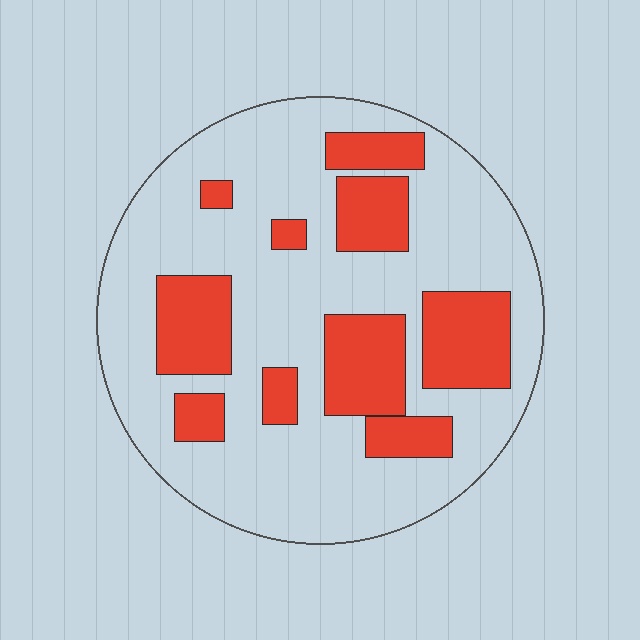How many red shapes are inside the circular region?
10.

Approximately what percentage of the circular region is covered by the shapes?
Approximately 30%.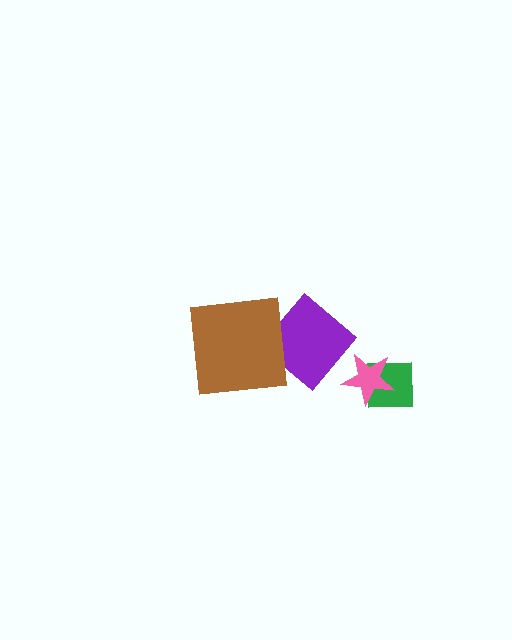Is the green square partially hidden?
Yes, it is partially covered by another shape.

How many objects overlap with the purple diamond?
1 object overlaps with the purple diamond.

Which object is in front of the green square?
The pink star is in front of the green square.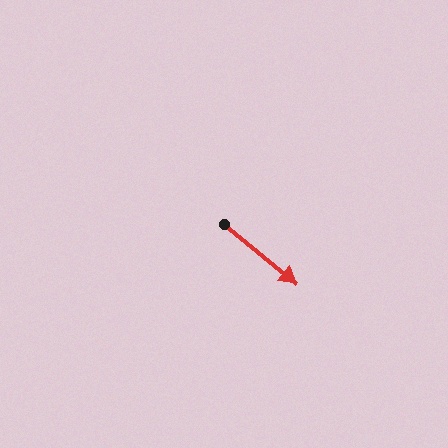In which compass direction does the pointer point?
Southeast.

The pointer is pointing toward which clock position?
Roughly 4 o'clock.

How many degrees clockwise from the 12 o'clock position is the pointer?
Approximately 129 degrees.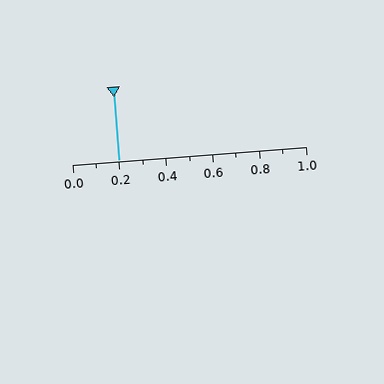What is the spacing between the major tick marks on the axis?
The major ticks are spaced 0.2 apart.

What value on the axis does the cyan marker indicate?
The marker indicates approximately 0.2.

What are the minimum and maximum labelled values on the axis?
The axis runs from 0.0 to 1.0.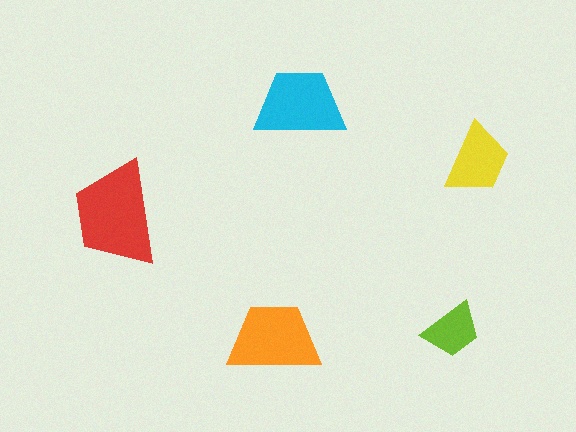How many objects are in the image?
There are 5 objects in the image.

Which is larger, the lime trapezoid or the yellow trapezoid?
The yellow one.